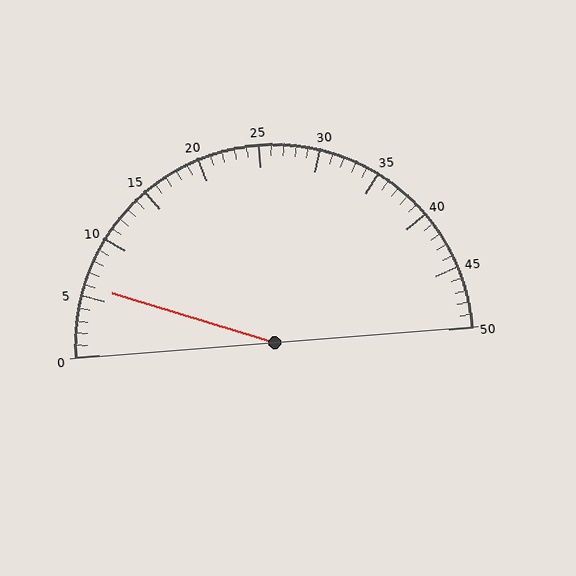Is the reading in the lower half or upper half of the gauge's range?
The reading is in the lower half of the range (0 to 50).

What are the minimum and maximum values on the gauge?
The gauge ranges from 0 to 50.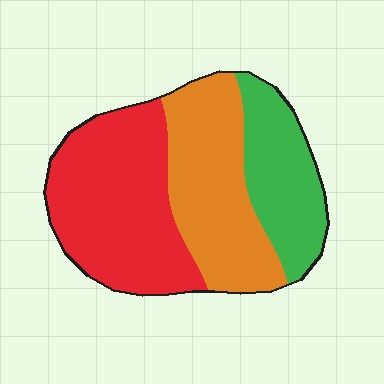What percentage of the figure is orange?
Orange covers 34% of the figure.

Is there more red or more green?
Red.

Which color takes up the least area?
Green, at roughly 25%.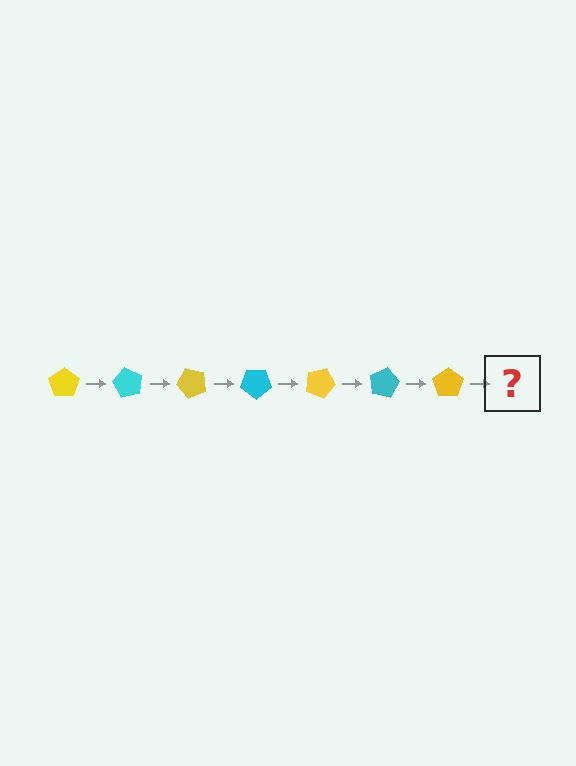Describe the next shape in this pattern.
It should be a cyan pentagon, rotated 420 degrees from the start.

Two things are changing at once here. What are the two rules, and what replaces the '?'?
The two rules are that it rotates 60 degrees each step and the color cycles through yellow and cyan. The '?' should be a cyan pentagon, rotated 420 degrees from the start.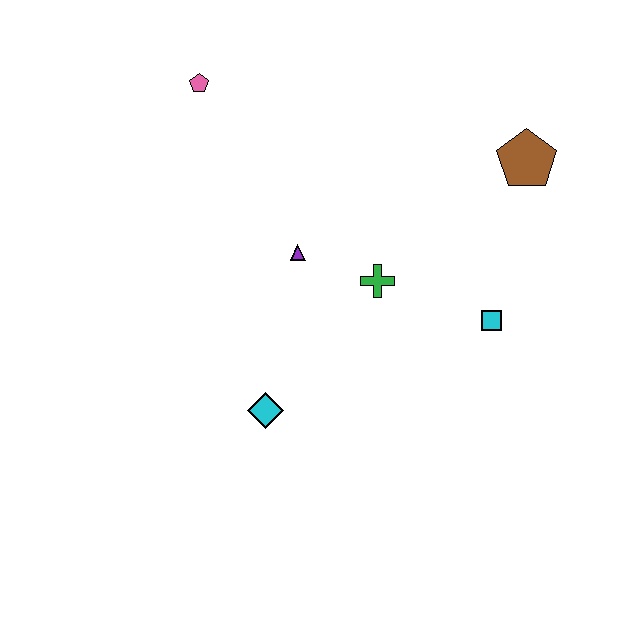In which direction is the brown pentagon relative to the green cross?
The brown pentagon is to the right of the green cross.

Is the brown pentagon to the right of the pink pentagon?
Yes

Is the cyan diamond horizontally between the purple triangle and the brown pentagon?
No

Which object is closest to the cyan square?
The green cross is closest to the cyan square.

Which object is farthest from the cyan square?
The pink pentagon is farthest from the cyan square.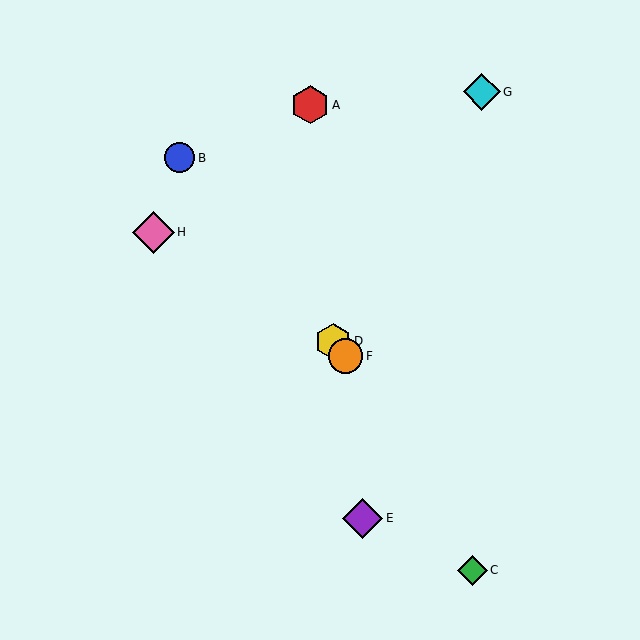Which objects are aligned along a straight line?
Objects B, D, F are aligned along a straight line.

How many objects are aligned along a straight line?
3 objects (B, D, F) are aligned along a straight line.